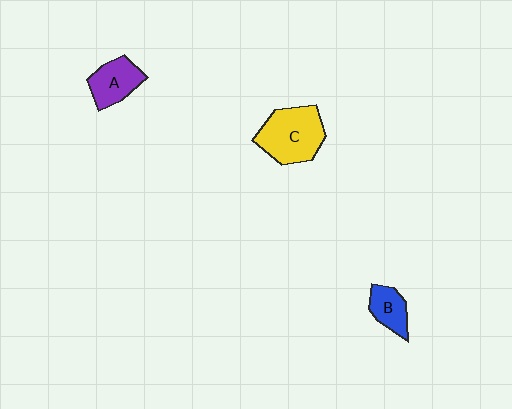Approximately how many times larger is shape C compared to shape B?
Approximately 2.1 times.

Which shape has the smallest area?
Shape B (blue).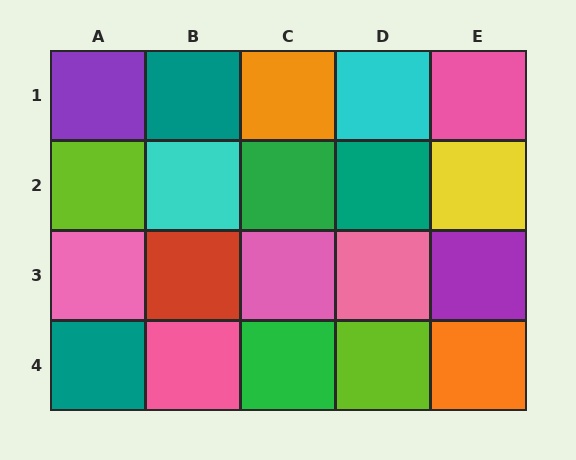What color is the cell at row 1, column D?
Cyan.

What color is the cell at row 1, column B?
Teal.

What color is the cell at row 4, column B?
Pink.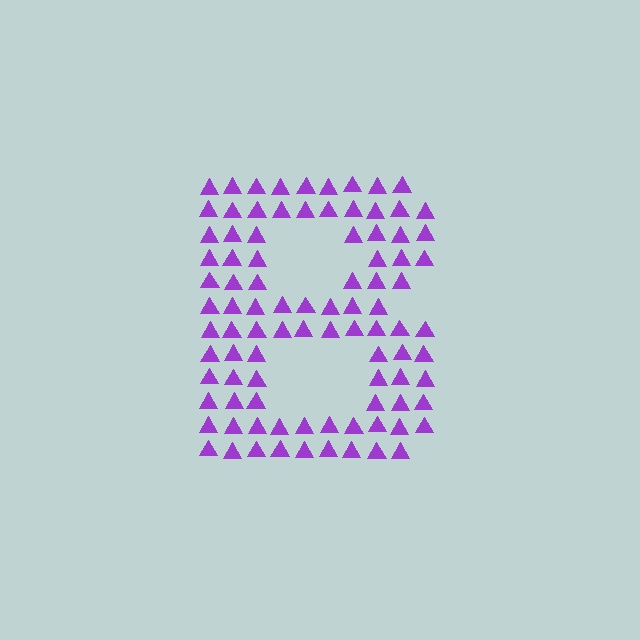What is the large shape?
The large shape is the letter B.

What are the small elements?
The small elements are triangles.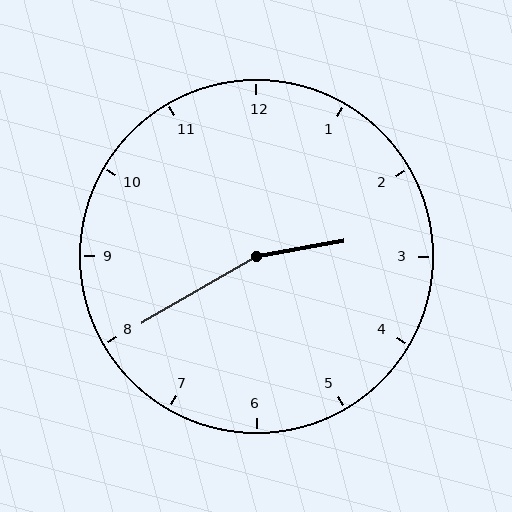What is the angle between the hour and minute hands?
Approximately 160 degrees.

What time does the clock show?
2:40.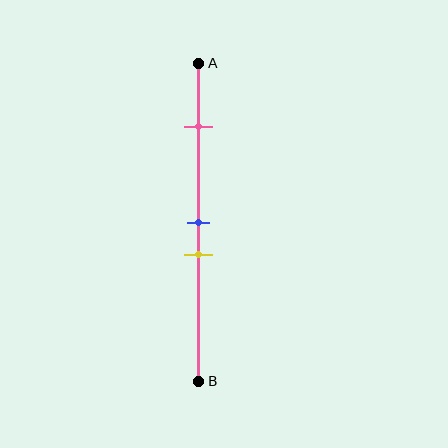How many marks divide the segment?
There are 3 marks dividing the segment.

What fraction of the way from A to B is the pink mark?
The pink mark is approximately 20% (0.2) of the way from A to B.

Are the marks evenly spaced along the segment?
No, the marks are not evenly spaced.